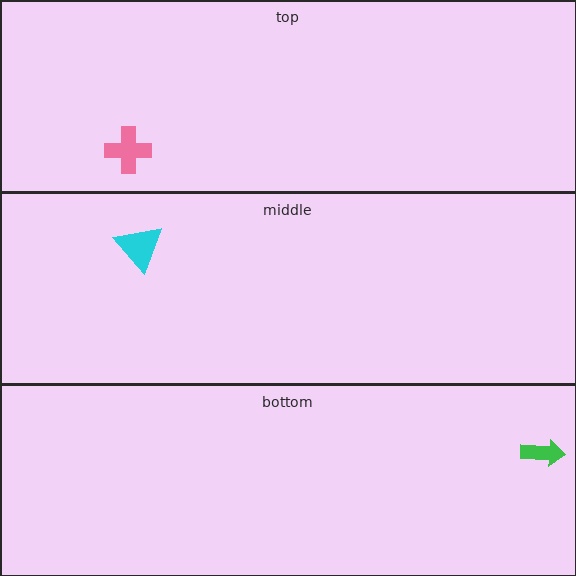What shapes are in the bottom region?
The green arrow.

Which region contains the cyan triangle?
The middle region.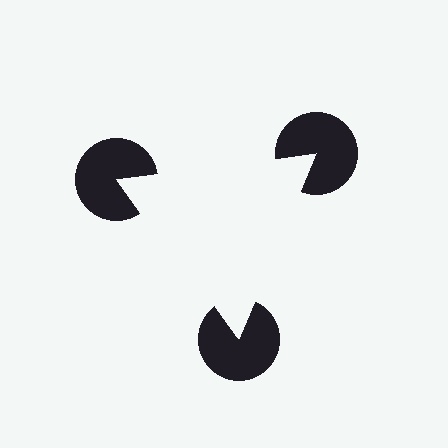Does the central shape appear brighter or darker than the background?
It typically appears slightly brighter than the background, even though no actual brightness change is drawn.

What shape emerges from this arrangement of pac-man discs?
An illusory triangle — its edges are inferred from the aligned wedge cuts in the pac-man discs, not physically drawn.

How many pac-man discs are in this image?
There are 3 — one at each vertex of the illusory triangle.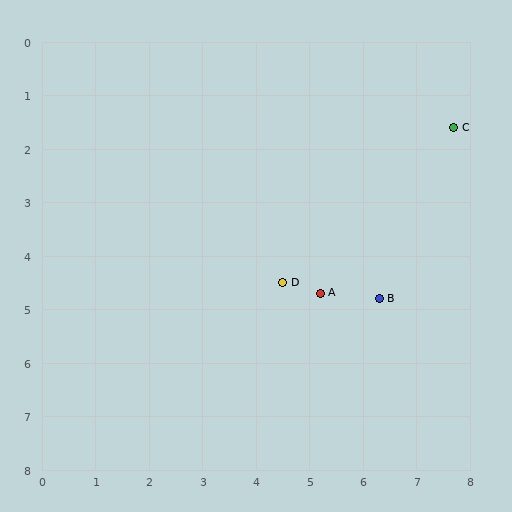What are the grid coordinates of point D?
Point D is at approximately (4.5, 4.5).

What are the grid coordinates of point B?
Point B is at approximately (6.3, 4.8).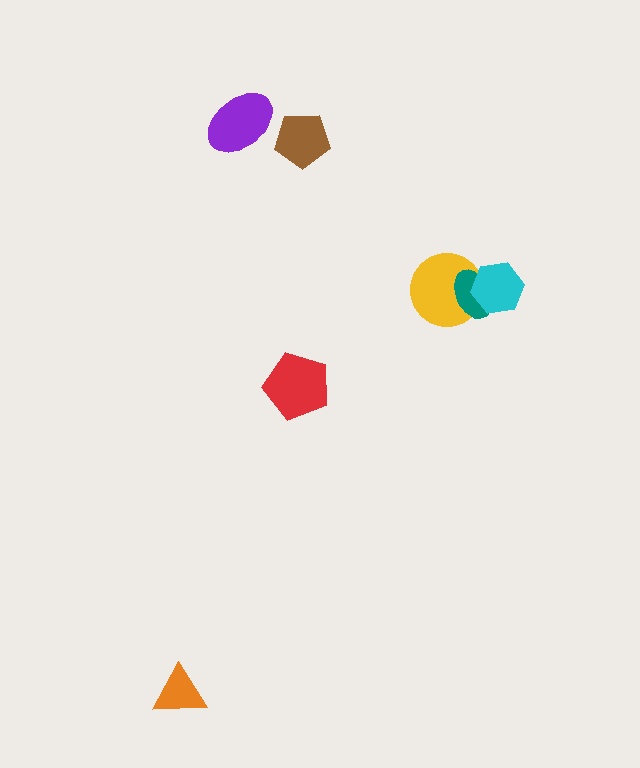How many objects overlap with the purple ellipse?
0 objects overlap with the purple ellipse.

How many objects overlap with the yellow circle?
2 objects overlap with the yellow circle.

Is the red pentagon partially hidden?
No, no other shape covers it.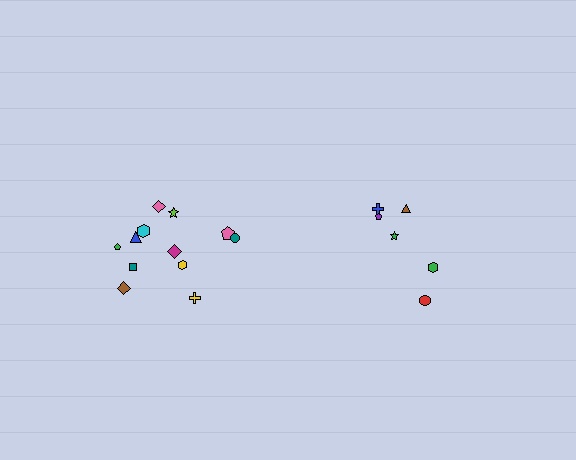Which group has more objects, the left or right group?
The left group.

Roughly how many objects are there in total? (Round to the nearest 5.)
Roughly 20 objects in total.